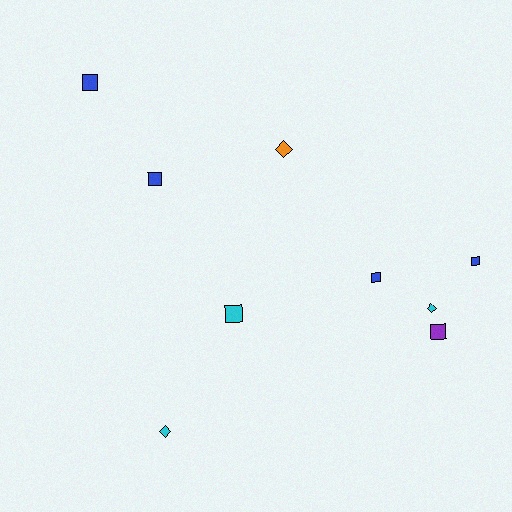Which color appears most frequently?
Blue, with 4 objects.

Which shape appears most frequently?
Square, with 6 objects.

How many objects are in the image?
There are 9 objects.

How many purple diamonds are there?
There are no purple diamonds.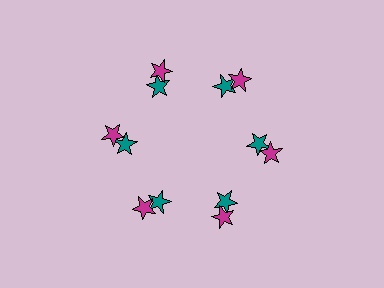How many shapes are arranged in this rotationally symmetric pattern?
There are 12 shapes, arranged in 6 groups of 2.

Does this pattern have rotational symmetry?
Yes, this pattern has 6-fold rotational symmetry. It looks the same after rotating 60 degrees around the center.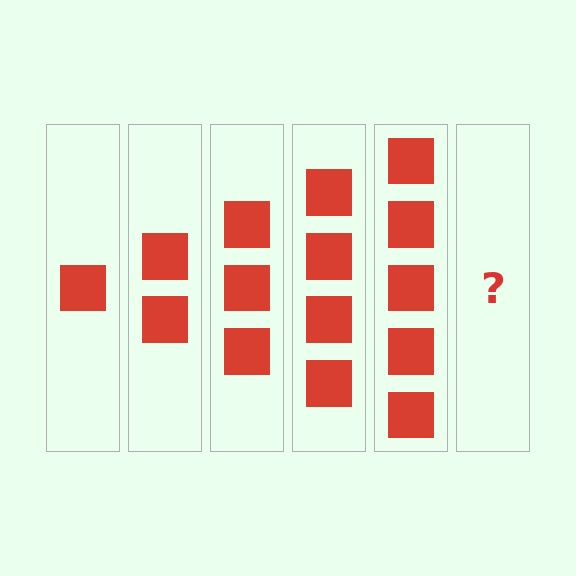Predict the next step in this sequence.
The next step is 6 squares.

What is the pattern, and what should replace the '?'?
The pattern is that each step adds one more square. The '?' should be 6 squares.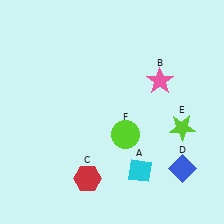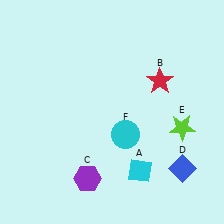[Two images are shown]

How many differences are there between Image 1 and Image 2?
There are 3 differences between the two images.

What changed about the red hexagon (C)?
In Image 1, C is red. In Image 2, it changed to purple.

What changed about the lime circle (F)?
In Image 1, F is lime. In Image 2, it changed to cyan.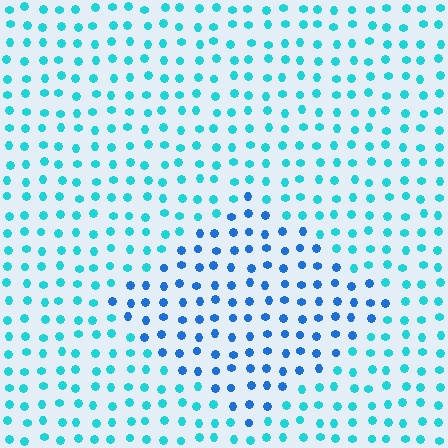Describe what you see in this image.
The image is filled with small cyan elements in a uniform arrangement. A diamond-shaped region is visible where the elements are tinted to a slightly different hue, forming a subtle color boundary.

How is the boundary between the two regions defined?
The boundary is defined purely by a slight shift in hue (about 33 degrees). Spacing, size, and orientation are identical on both sides.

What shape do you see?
I see a diamond.